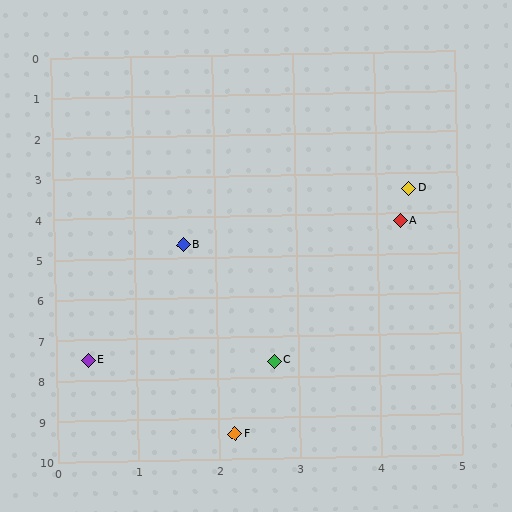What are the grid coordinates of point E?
Point E is at approximately (0.4, 7.5).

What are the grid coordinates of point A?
Point A is at approximately (4.3, 4.2).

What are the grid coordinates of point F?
Point F is at approximately (2.2, 9.4).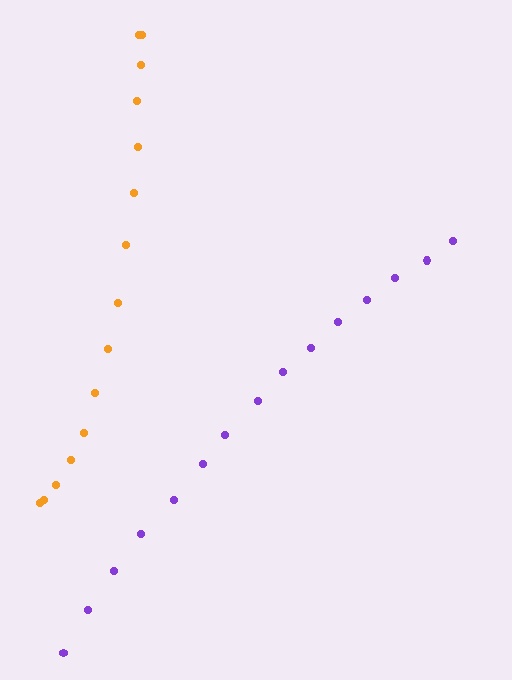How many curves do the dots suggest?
There are 2 distinct paths.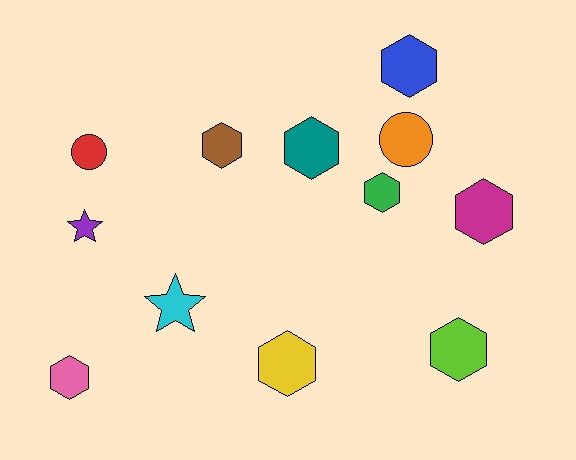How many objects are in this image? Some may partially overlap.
There are 12 objects.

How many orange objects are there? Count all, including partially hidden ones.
There is 1 orange object.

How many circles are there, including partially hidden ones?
There are 2 circles.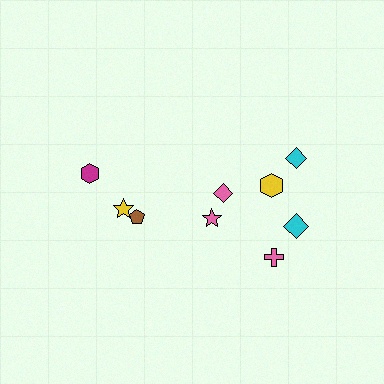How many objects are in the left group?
There are 3 objects.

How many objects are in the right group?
There are 6 objects.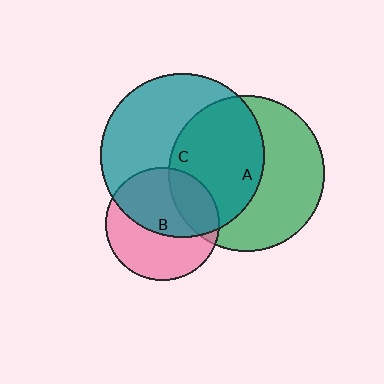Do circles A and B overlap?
Yes.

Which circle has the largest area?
Circle C (teal).